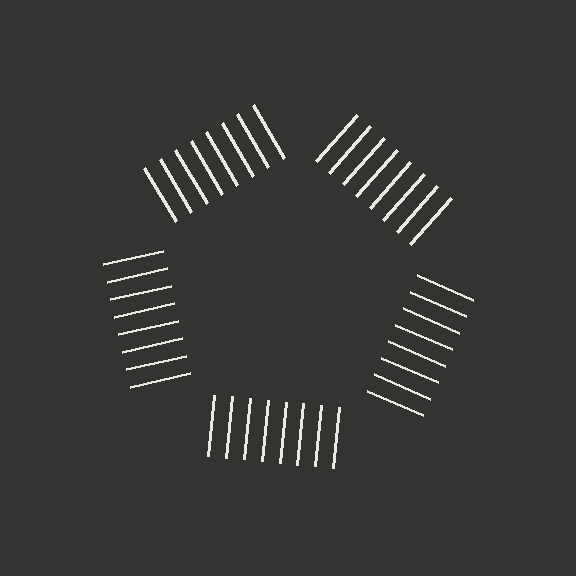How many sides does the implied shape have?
5 sides — the line-ends trace a pentagon.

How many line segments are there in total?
40 — 8 along each of the 5 edges.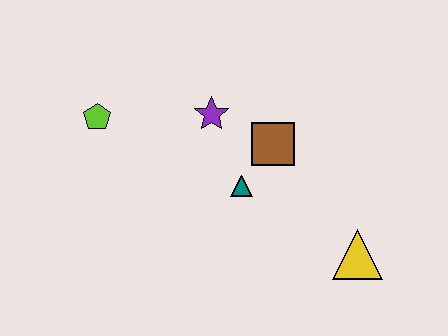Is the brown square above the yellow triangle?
Yes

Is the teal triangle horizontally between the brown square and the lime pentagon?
Yes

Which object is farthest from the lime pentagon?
The yellow triangle is farthest from the lime pentagon.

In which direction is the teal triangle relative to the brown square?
The teal triangle is below the brown square.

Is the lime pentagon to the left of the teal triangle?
Yes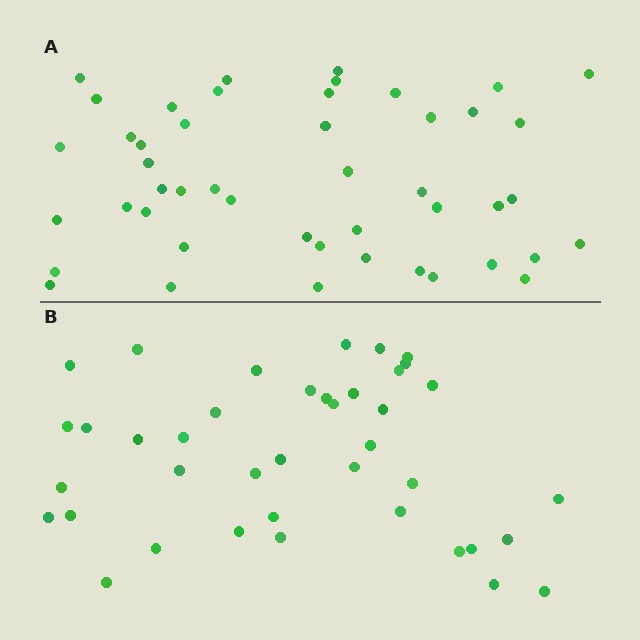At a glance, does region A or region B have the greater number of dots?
Region A (the top region) has more dots.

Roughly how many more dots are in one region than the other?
Region A has roughly 8 or so more dots than region B.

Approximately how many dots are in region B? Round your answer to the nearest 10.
About 40 dots.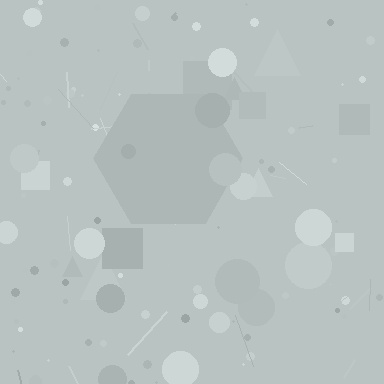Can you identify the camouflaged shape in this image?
The camouflaged shape is a hexagon.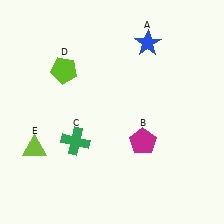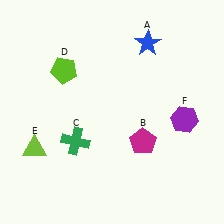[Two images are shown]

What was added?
A purple hexagon (F) was added in Image 2.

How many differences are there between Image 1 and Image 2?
There is 1 difference between the two images.